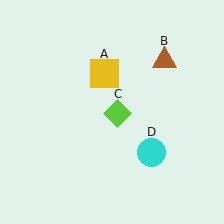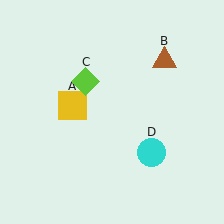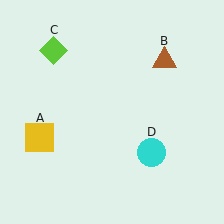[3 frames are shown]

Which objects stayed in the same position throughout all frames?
Brown triangle (object B) and cyan circle (object D) remained stationary.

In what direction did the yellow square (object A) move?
The yellow square (object A) moved down and to the left.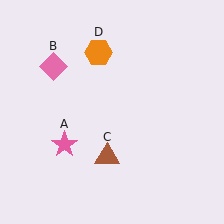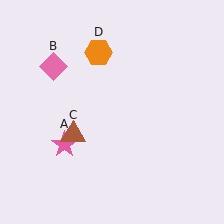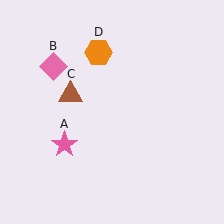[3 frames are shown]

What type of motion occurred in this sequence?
The brown triangle (object C) rotated clockwise around the center of the scene.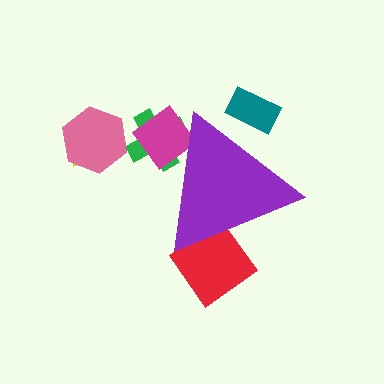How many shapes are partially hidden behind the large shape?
4 shapes are partially hidden.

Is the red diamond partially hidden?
Yes, the red diamond is partially hidden behind the purple triangle.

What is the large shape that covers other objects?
A purple triangle.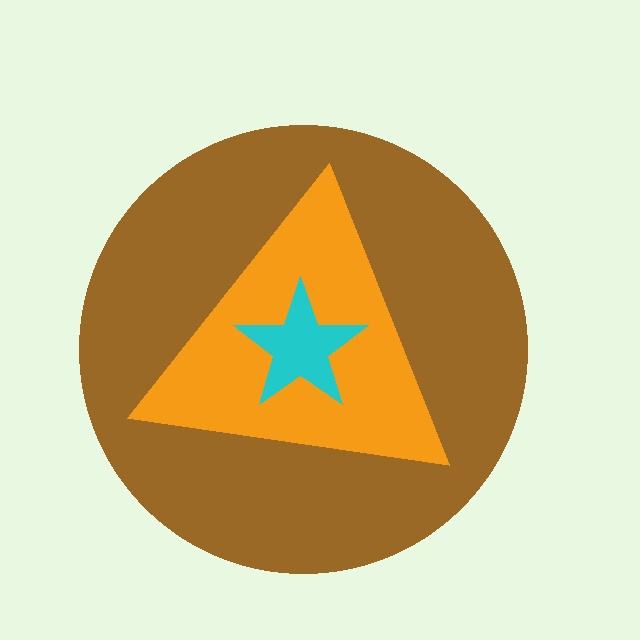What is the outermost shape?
The brown circle.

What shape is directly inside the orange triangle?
The cyan star.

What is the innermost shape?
The cyan star.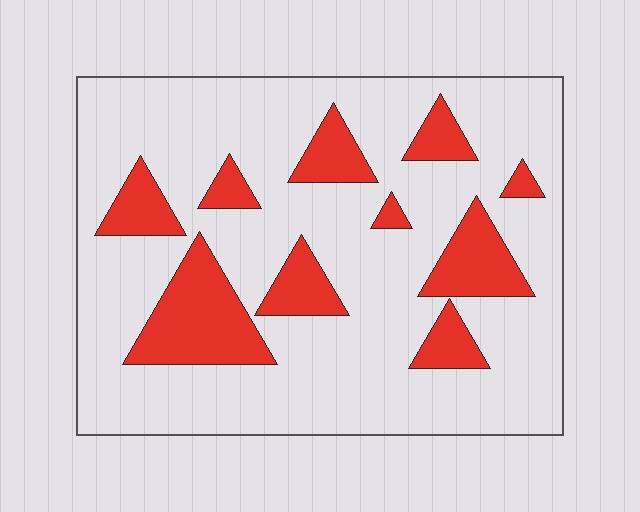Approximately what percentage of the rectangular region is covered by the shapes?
Approximately 20%.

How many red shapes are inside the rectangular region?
10.